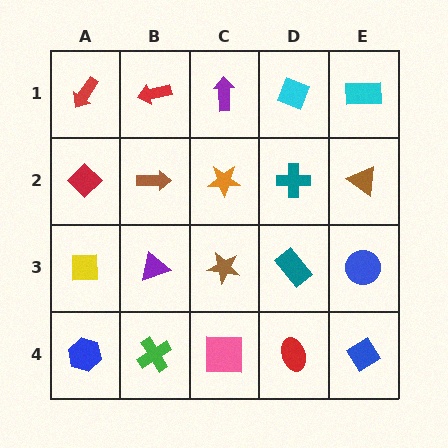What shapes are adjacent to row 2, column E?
A cyan rectangle (row 1, column E), a blue circle (row 3, column E), a teal cross (row 2, column D).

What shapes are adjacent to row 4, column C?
A brown star (row 3, column C), a green cross (row 4, column B), a red ellipse (row 4, column D).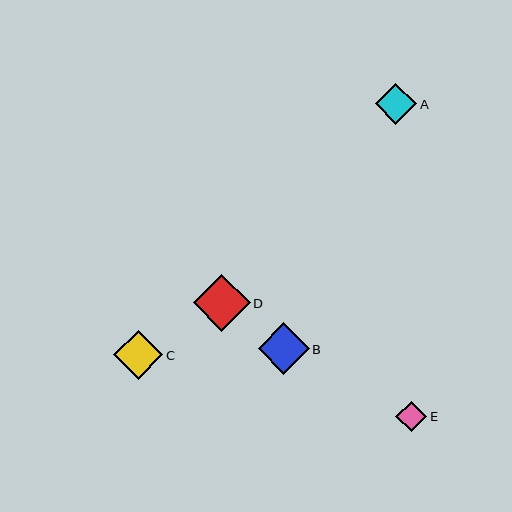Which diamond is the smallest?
Diamond E is the smallest with a size of approximately 31 pixels.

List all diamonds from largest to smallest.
From largest to smallest: D, B, C, A, E.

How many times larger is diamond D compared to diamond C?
Diamond D is approximately 1.2 times the size of diamond C.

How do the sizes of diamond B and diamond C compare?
Diamond B and diamond C are approximately the same size.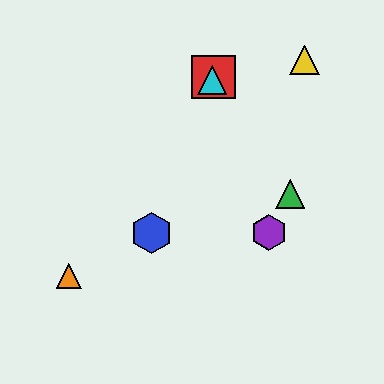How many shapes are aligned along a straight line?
3 shapes (the red square, the blue hexagon, the cyan triangle) are aligned along a straight line.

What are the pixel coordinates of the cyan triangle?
The cyan triangle is at (212, 80).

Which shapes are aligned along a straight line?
The red square, the blue hexagon, the cyan triangle are aligned along a straight line.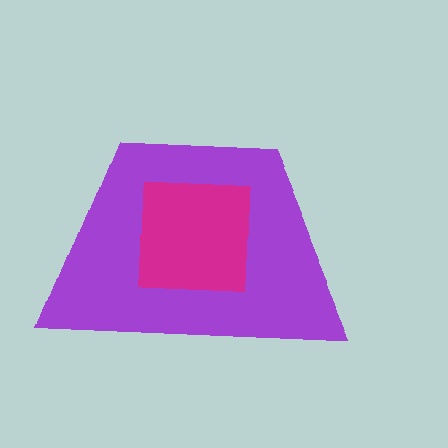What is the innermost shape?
The magenta square.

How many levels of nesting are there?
2.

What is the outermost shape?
The purple trapezoid.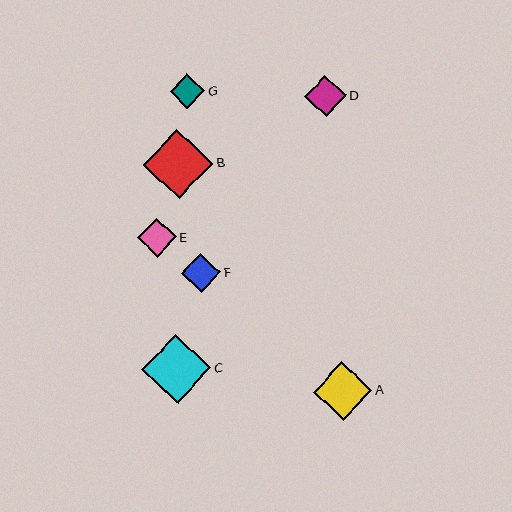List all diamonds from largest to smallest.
From largest to smallest: B, C, A, D, F, E, G.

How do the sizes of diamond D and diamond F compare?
Diamond D and diamond F are approximately the same size.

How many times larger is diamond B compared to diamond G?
Diamond B is approximately 2.0 times the size of diamond G.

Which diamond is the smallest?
Diamond G is the smallest with a size of approximately 35 pixels.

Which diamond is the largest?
Diamond B is the largest with a size of approximately 70 pixels.